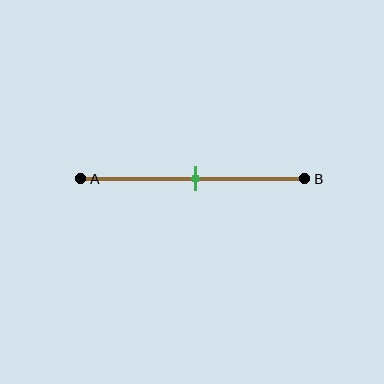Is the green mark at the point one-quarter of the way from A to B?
No, the mark is at about 50% from A, not at the 25% one-quarter point.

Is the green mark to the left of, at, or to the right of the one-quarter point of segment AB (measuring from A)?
The green mark is to the right of the one-quarter point of segment AB.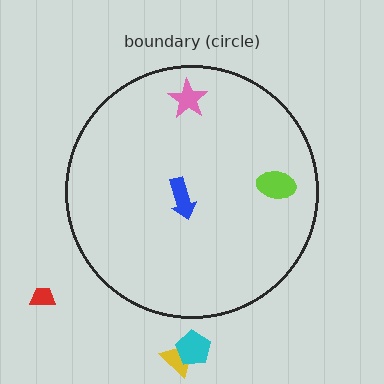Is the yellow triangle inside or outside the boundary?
Outside.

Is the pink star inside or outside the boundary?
Inside.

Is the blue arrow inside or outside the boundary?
Inside.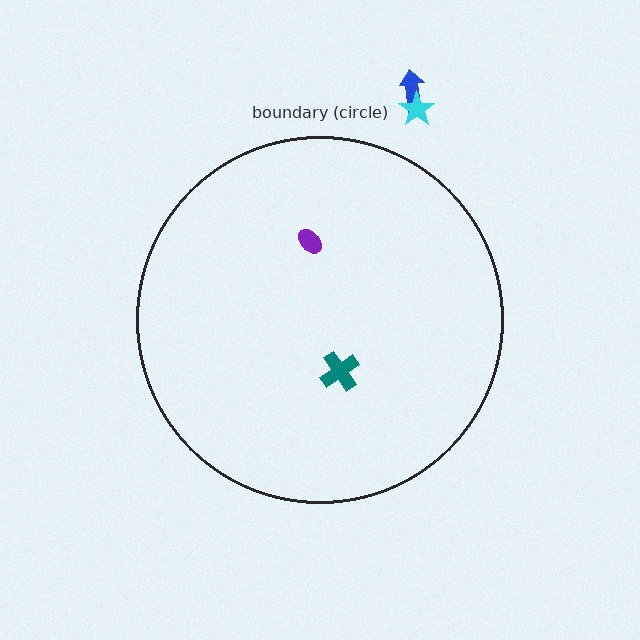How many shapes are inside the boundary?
2 inside, 2 outside.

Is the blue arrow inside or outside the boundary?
Outside.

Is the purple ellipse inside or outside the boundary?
Inside.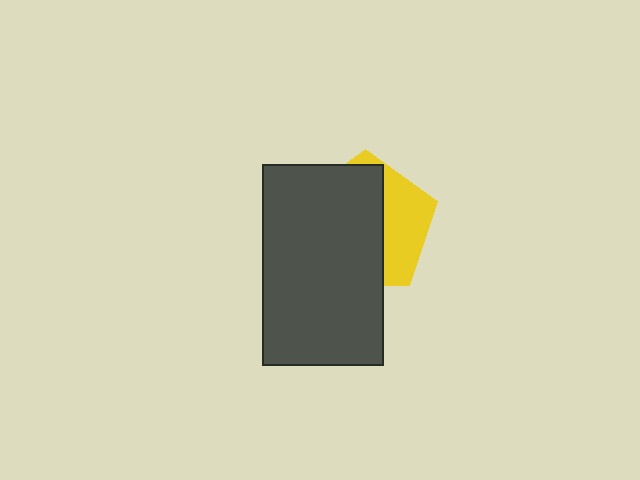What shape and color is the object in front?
The object in front is a dark gray rectangle.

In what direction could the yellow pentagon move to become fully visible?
The yellow pentagon could move right. That would shift it out from behind the dark gray rectangle entirely.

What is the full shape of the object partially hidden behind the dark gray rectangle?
The partially hidden object is a yellow pentagon.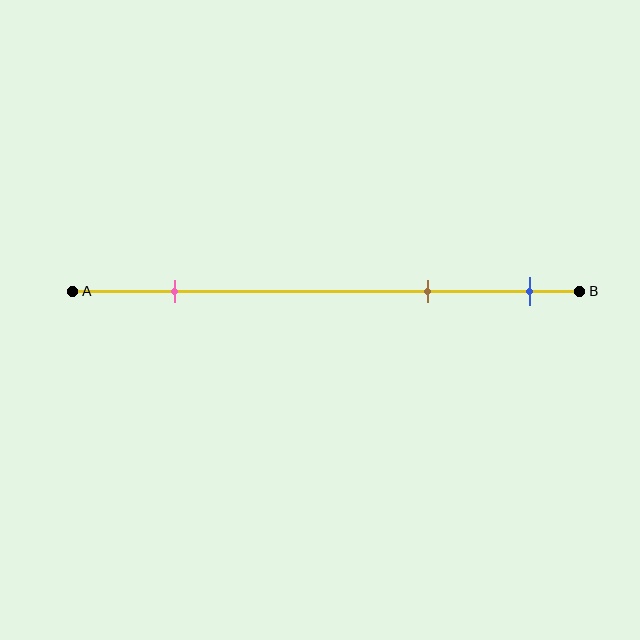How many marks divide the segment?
There are 3 marks dividing the segment.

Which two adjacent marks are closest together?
The brown and blue marks are the closest adjacent pair.